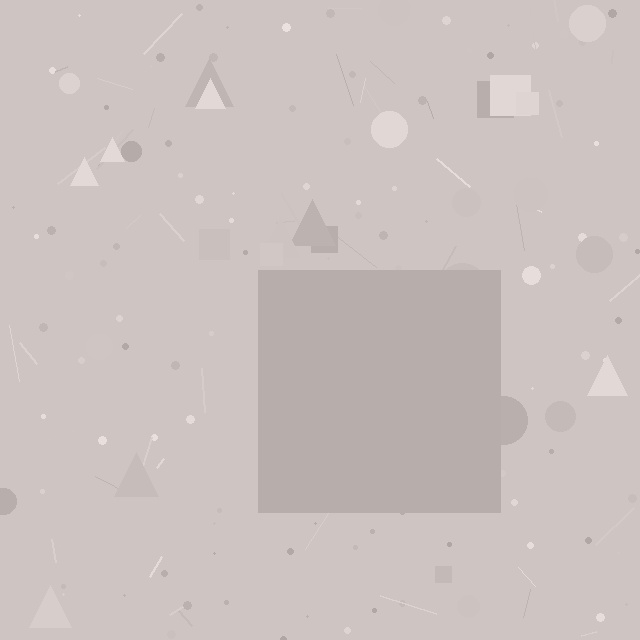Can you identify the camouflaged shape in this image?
The camouflaged shape is a square.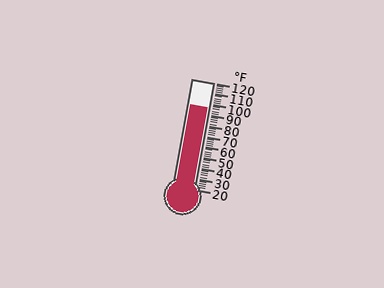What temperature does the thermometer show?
The thermometer shows approximately 96°F.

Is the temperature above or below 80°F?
The temperature is above 80°F.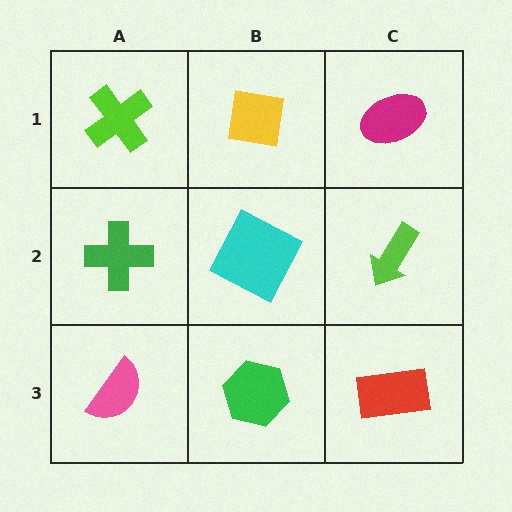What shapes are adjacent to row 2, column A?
A lime cross (row 1, column A), a pink semicircle (row 3, column A), a cyan square (row 2, column B).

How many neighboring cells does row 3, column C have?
2.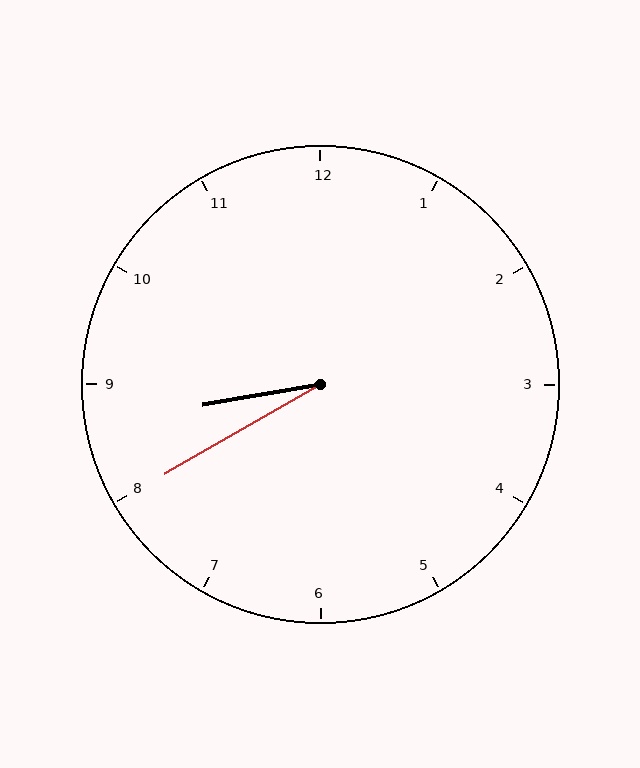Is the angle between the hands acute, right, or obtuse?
It is acute.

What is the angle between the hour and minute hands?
Approximately 20 degrees.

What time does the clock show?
8:40.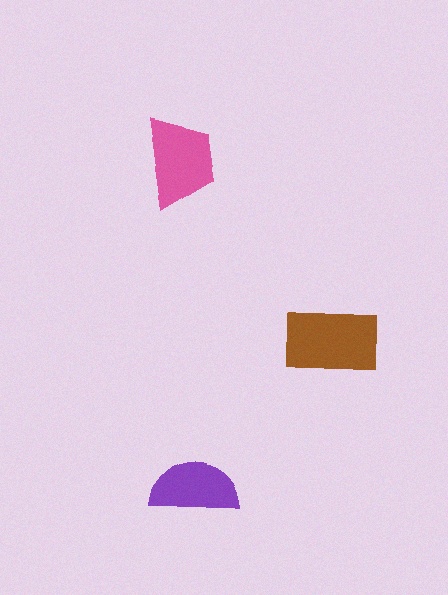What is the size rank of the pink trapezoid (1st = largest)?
2nd.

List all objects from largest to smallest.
The brown rectangle, the pink trapezoid, the purple semicircle.